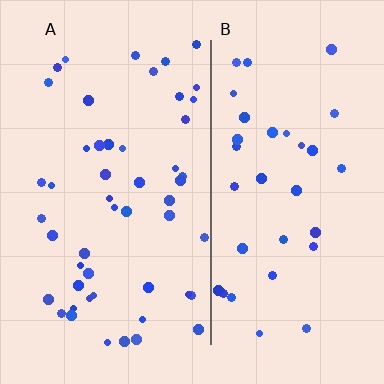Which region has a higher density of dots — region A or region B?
A (the left).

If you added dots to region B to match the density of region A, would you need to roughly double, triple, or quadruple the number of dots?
Approximately double.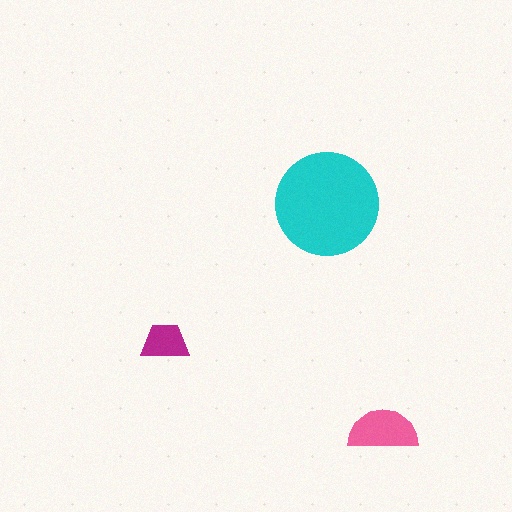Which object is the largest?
The cyan circle.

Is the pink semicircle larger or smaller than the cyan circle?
Smaller.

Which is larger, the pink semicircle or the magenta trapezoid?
The pink semicircle.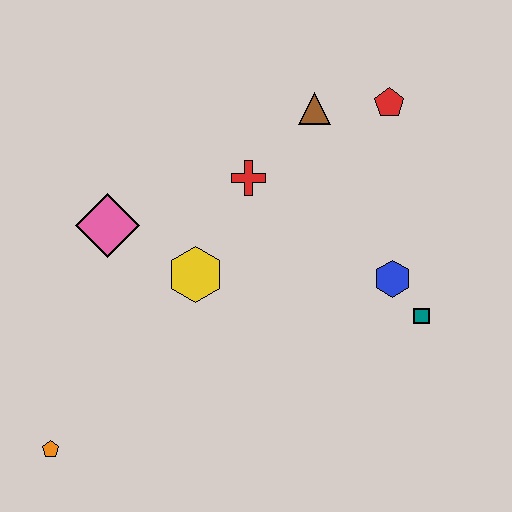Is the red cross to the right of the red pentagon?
No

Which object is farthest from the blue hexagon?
The orange pentagon is farthest from the blue hexagon.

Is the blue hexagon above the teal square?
Yes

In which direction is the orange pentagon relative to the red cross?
The orange pentagon is below the red cross.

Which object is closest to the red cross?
The brown triangle is closest to the red cross.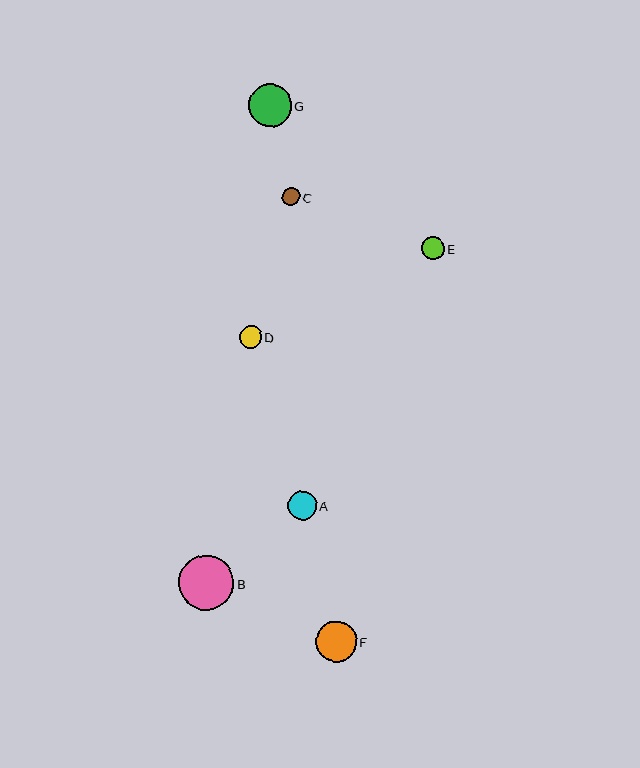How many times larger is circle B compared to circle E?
Circle B is approximately 2.4 times the size of circle E.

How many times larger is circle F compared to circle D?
Circle F is approximately 1.8 times the size of circle D.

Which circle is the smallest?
Circle C is the smallest with a size of approximately 18 pixels.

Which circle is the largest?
Circle B is the largest with a size of approximately 55 pixels.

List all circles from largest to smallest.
From largest to smallest: B, G, F, A, E, D, C.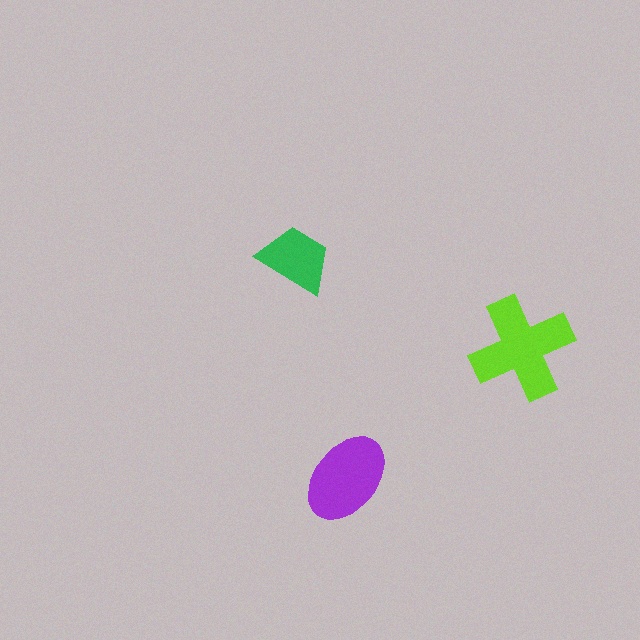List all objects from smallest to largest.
The green trapezoid, the purple ellipse, the lime cross.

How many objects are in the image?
There are 3 objects in the image.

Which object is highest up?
The green trapezoid is topmost.